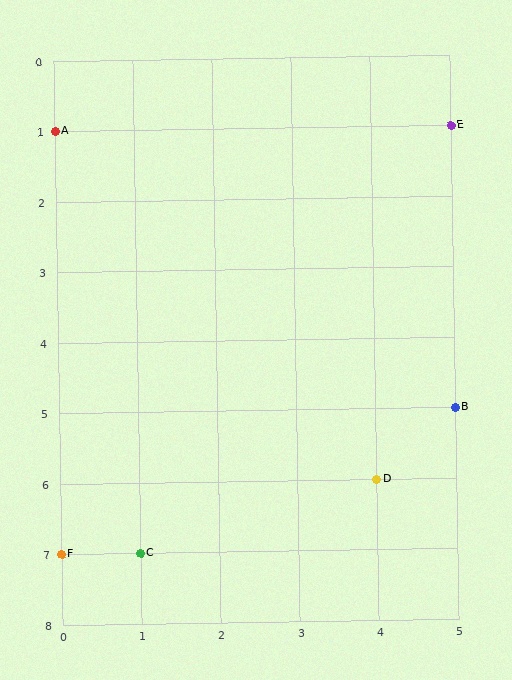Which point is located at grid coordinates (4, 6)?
Point D is at (4, 6).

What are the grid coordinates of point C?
Point C is at grid coordinates (1, 7).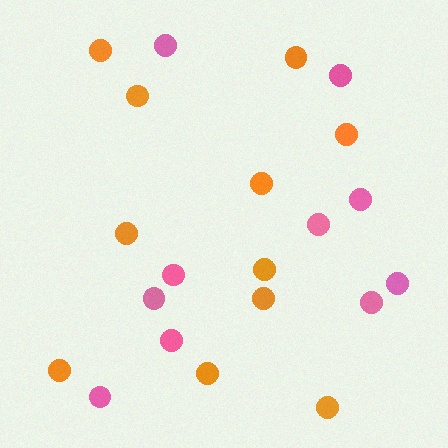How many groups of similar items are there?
There are 2 groups: one group of pink circles (10) and one group of orange circles (11).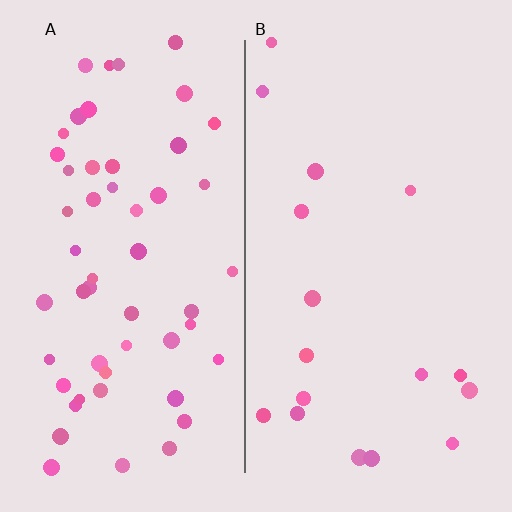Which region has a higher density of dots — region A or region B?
A (the left).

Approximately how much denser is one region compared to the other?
Approximately 3.2× — region A over region B.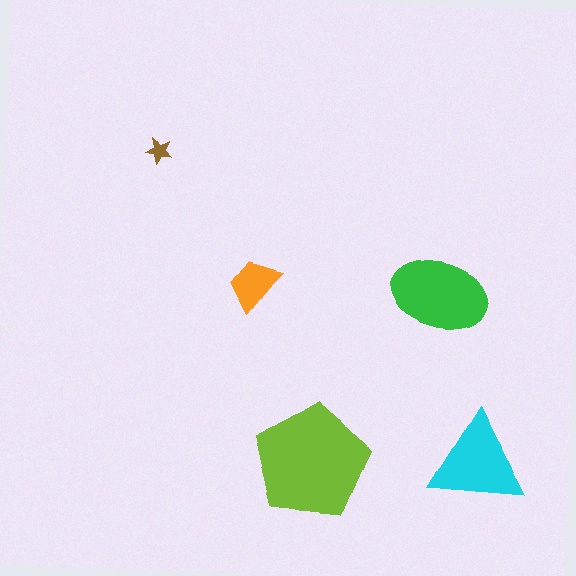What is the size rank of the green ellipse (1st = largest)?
2nd.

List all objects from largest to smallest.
The lime pentagon, the green ellipse, the cyan triangle, the orange trapezoid, the brown star.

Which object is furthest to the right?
The cyan triangle is rightmost.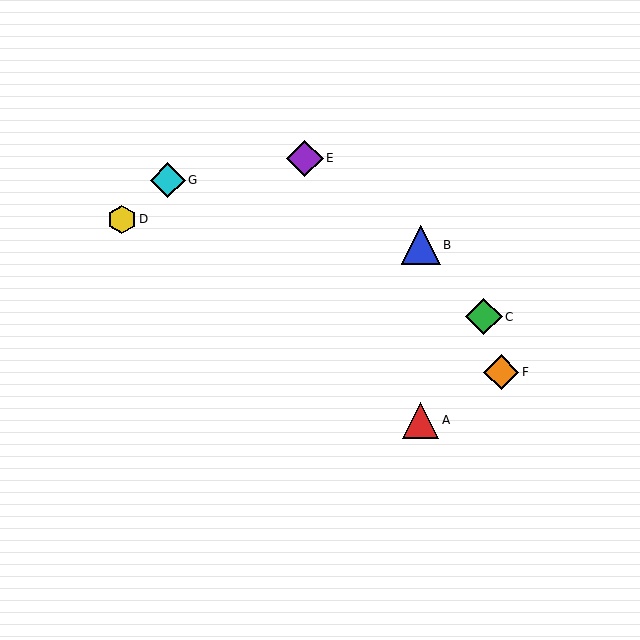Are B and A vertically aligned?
Yes, both are at x≈421.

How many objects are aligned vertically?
2 objects (A, B) are aligned vertically.